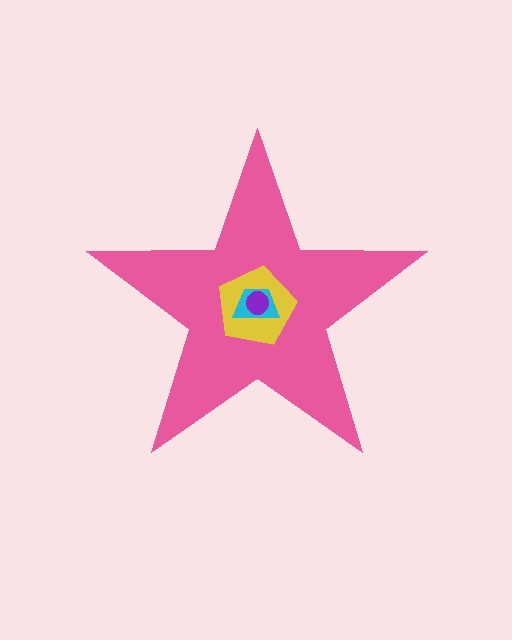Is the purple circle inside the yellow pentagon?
Yes.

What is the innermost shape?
The purple circle.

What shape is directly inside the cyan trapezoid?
The purple circle.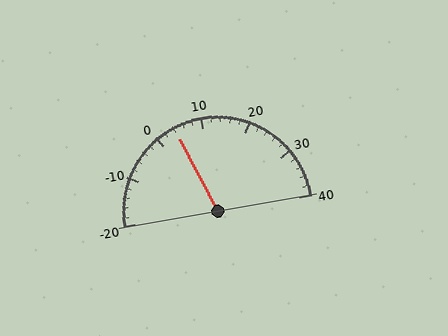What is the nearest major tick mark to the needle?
The nearest major tick mark is 0.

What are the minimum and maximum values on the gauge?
The gauge ranges from -20 to 40.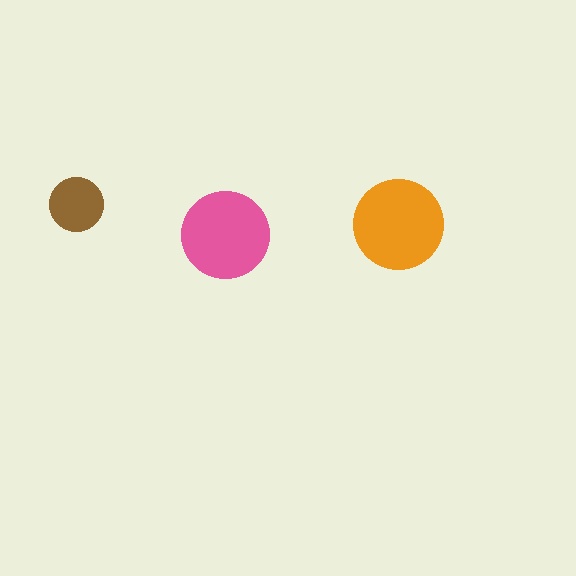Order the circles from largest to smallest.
the orange one, the pink one, the brown one.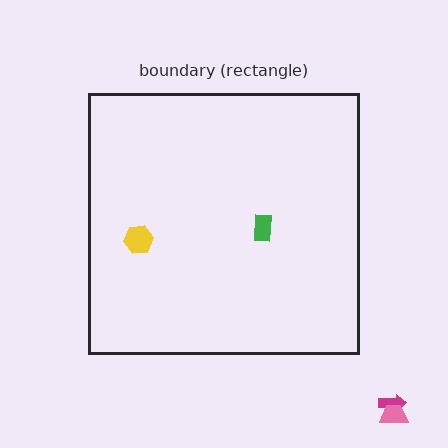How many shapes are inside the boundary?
2 inside, 2 outside.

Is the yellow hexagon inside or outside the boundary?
Inside.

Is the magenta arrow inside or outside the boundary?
Outside.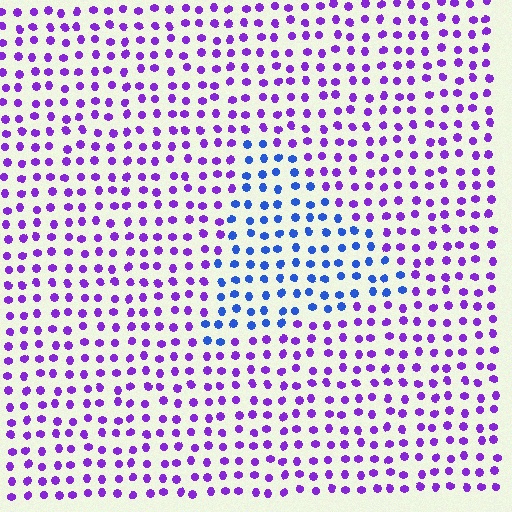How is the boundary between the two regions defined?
The boundary is defined purely by a slight shift in hue (about 50 degrees). Spacing, size, and orientation are identical on both sides.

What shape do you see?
I see a triangle.